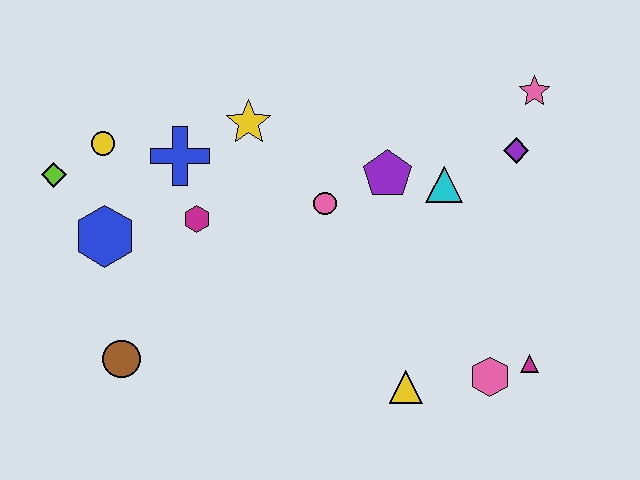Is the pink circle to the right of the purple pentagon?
No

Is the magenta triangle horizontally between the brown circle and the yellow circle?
No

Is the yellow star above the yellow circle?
Yes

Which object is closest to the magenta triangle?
The pink hexagon is closest to the magenta triangle.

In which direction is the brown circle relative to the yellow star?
The brown circle is below the yellow star.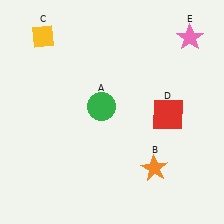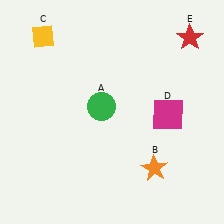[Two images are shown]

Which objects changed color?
D changed from red to magenta. E changed from pink to red.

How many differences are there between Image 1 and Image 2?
There are 2 differences between the two images.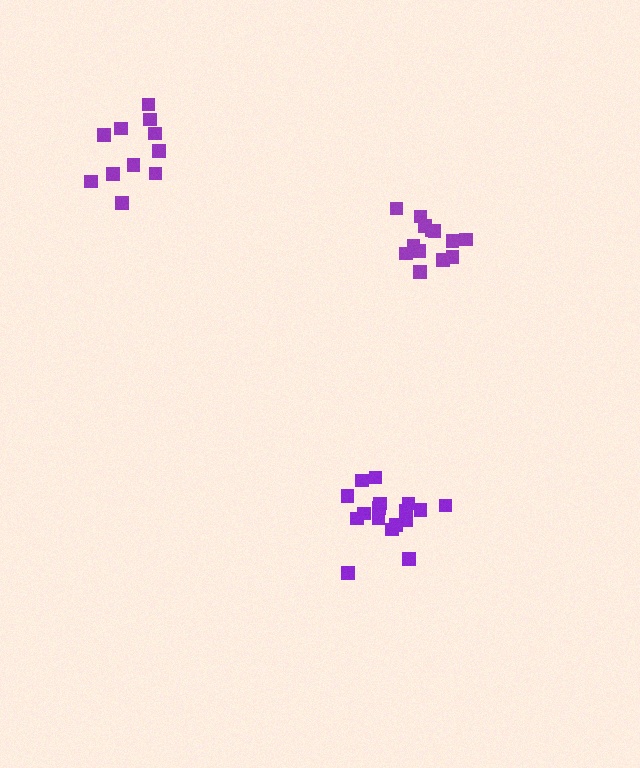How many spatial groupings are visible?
There are 3 spatial groupings.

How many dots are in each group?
Group 1: 13 dots, Group 2: 17 dots, Group 3: 11 dots (41 total).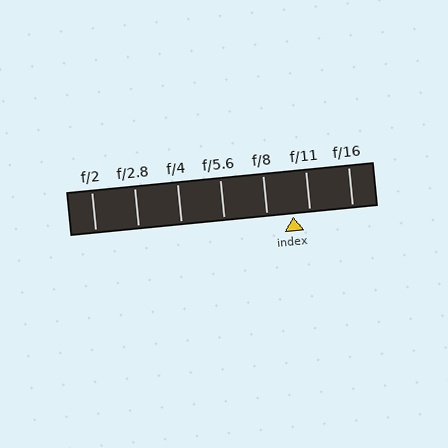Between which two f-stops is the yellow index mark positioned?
The index mark is between f/8 and f/11.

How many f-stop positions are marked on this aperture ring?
There are 7 f-stop positions marked.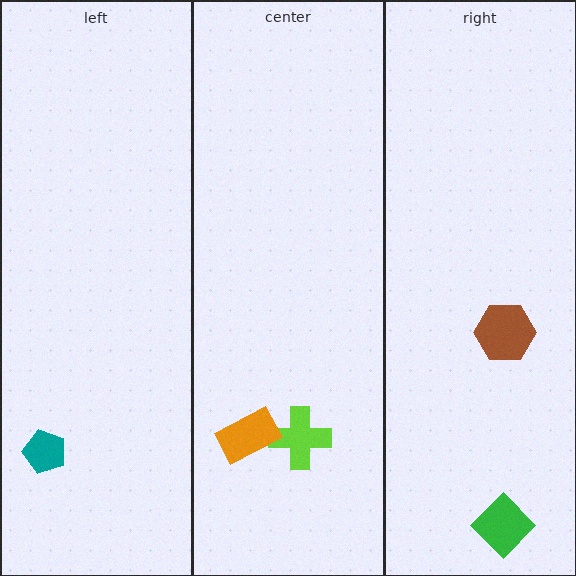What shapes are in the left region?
The teal pentagon.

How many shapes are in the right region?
2.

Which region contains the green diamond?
The right region.